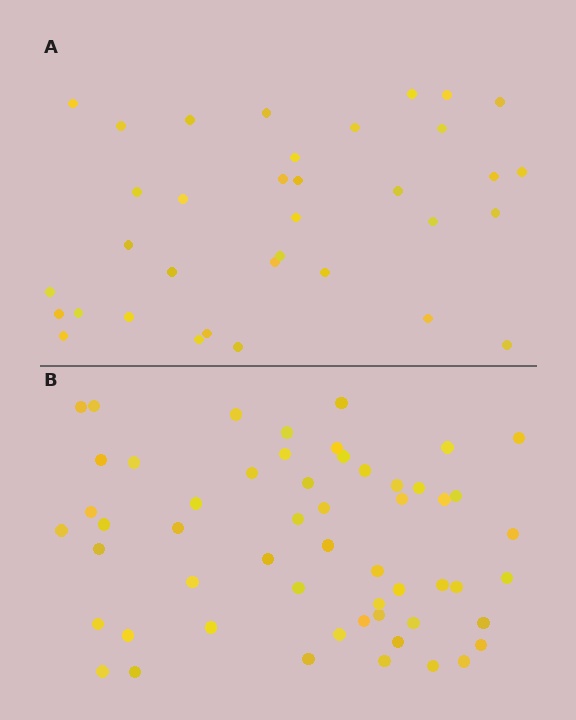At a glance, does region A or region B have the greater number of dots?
Region B (the bottom region) has more dots.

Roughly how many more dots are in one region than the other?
Region B has approximately 20 more dots than region A.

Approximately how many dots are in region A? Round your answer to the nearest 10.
About 40 dots. (The exact count is 35, which rounds to 40.)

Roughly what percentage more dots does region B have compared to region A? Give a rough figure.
About 55% more.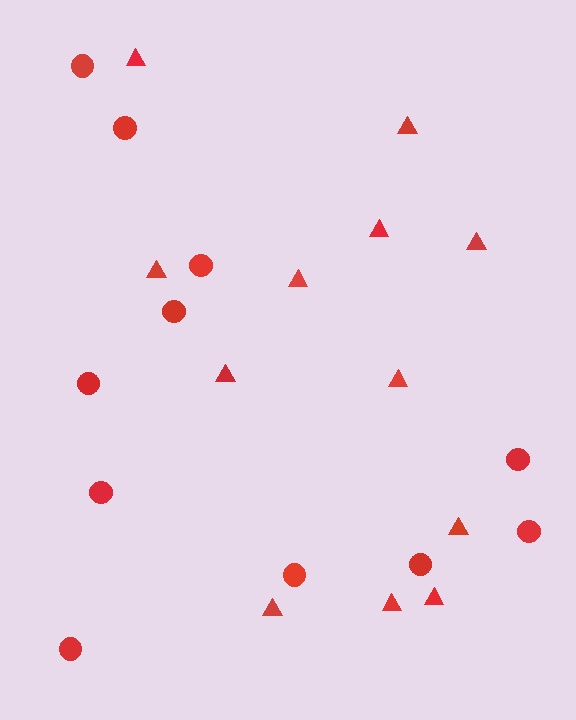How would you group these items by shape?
There are 2 groups: one group of circles (11) and one group of triangles (12).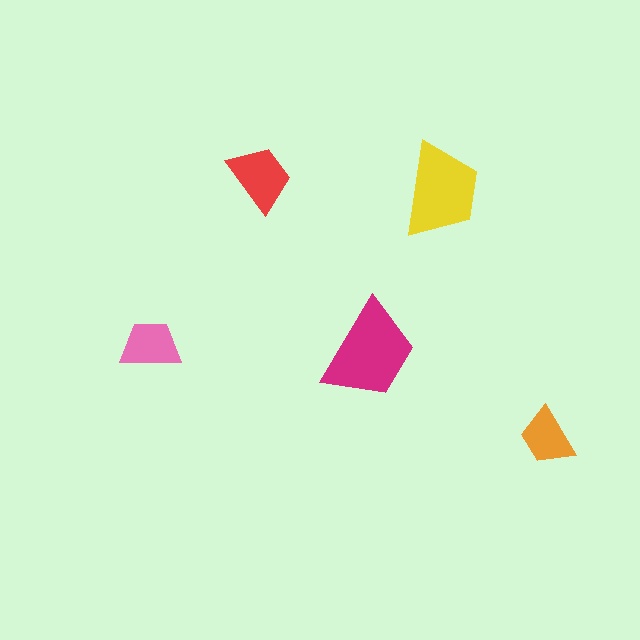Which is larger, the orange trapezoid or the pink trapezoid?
The pink one.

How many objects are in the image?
There are 5 objects in the image.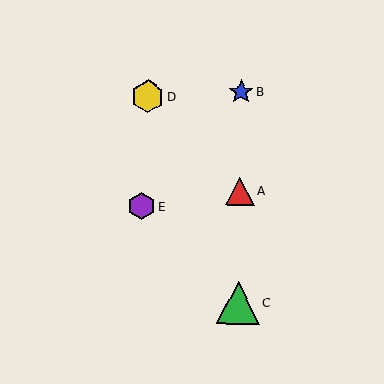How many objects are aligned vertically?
3 objects (A, B, C) are aligned vertically.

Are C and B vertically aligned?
Yes, both are at x≈238.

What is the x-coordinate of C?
Object C is at x≈238.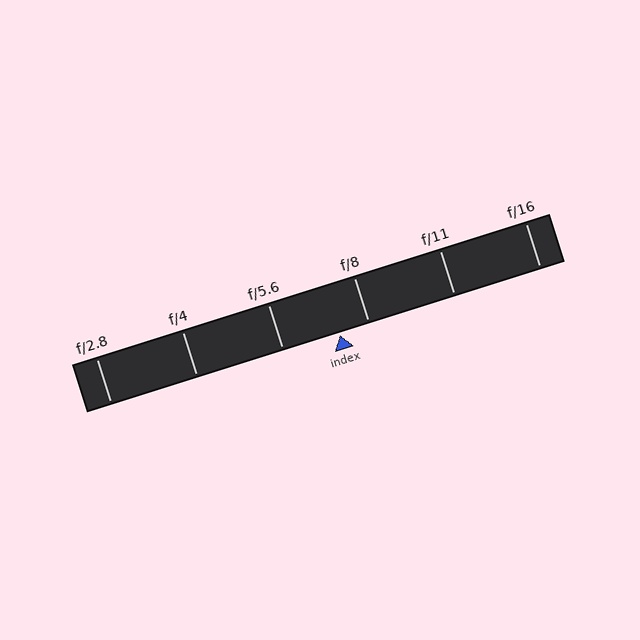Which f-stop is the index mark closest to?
The index mark is closest to f/8.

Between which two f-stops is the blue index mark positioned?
The index mark is between f/5.6 and f/8.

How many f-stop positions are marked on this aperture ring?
There are 6 f-stop positions marked.